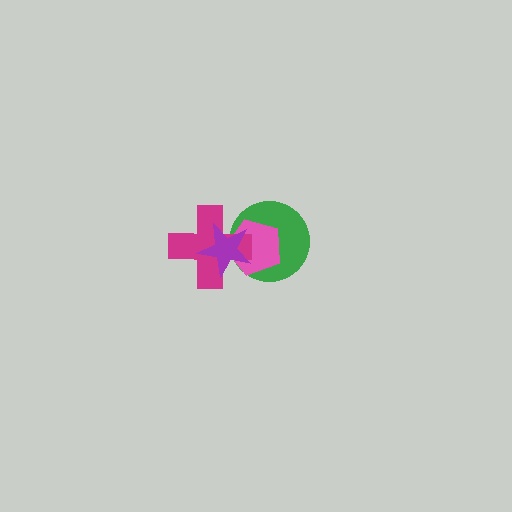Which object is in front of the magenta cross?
The purple star is in front of the magenta cross.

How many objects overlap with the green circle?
3 objects overlap with the green circle.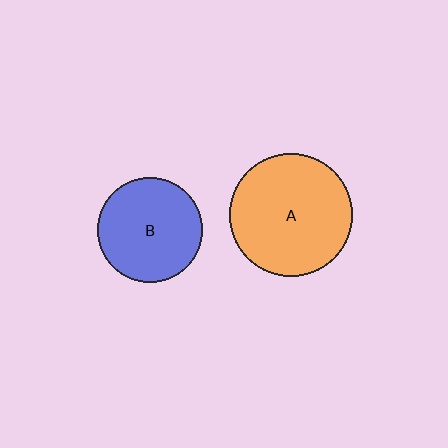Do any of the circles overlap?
No, none of the circles overlap.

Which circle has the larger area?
Circle A (orange).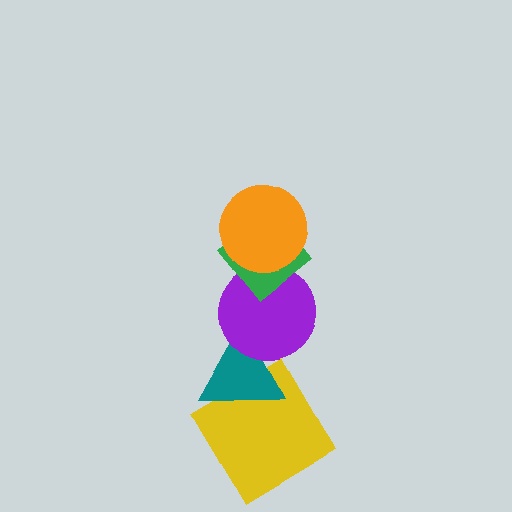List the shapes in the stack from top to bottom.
From top to bottom: the orange circle, the green diamond, the purple circle, the teal triangle, the yellow diamond.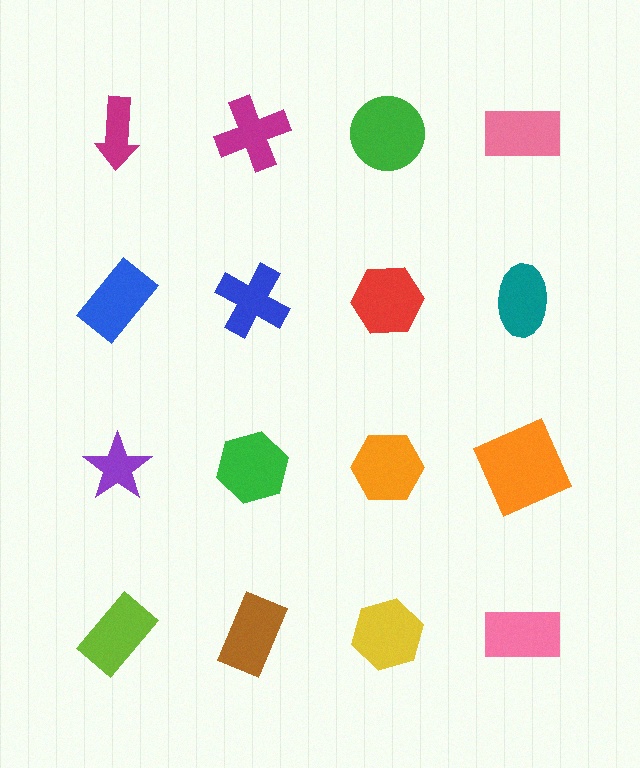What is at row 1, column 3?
A green circle.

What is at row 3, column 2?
A green hexagon.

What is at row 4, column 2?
A brown rectangle.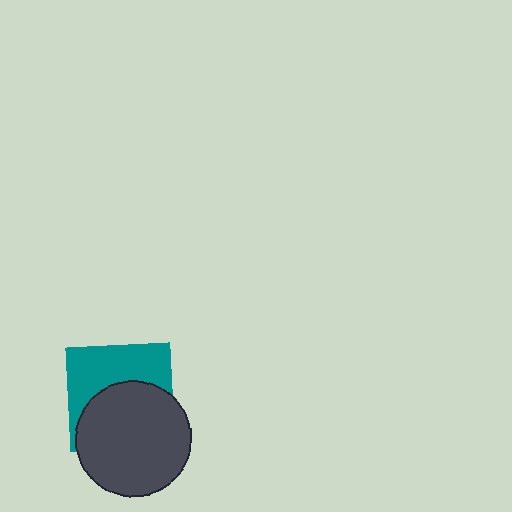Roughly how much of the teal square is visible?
About half of it is visible (roughly 46%).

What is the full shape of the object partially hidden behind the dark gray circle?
The partially hidden object is a teal square.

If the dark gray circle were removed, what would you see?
You would see the complete teal square.